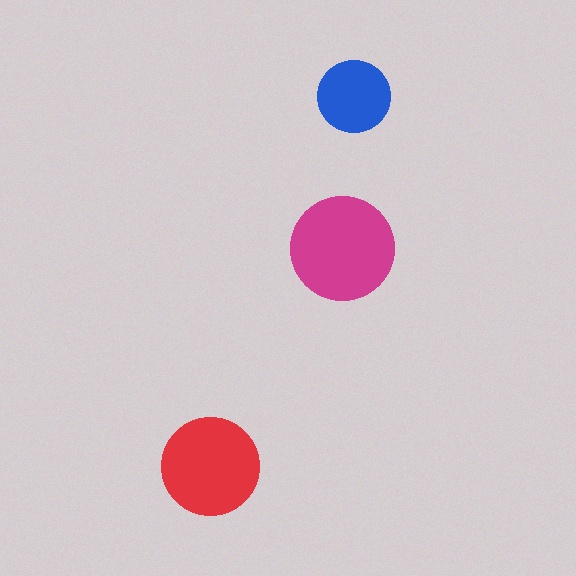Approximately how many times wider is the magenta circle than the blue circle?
About 1.5 times wider.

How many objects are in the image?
There are 3 objects in the image.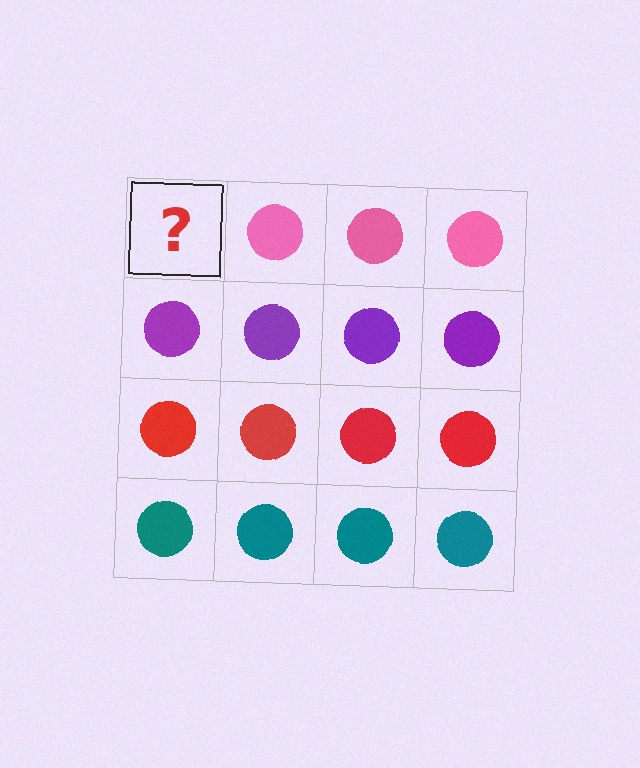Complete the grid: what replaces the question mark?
The question mark should be replaced with a pink circle.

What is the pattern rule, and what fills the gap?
The rule is that each row has a consistent color. The gap should be filled with a pink circle.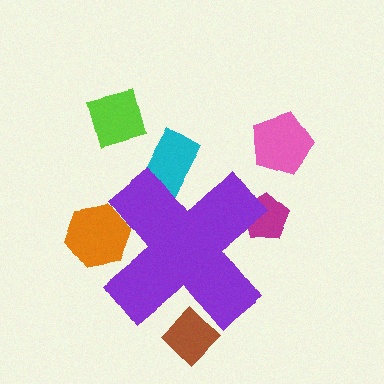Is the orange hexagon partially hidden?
Yes, the orange hexagon is partially hidden behind the purple cross.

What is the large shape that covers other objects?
A purple cross.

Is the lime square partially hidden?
No, the lime square is fully visible.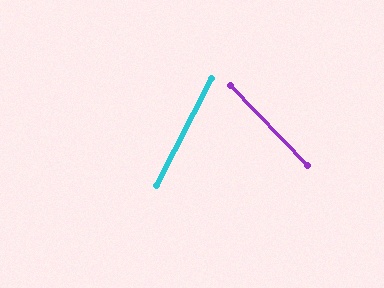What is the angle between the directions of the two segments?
Approximately 71 degrees.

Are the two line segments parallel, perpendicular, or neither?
Neither parallel nor perpendicular — they differ by about 71°.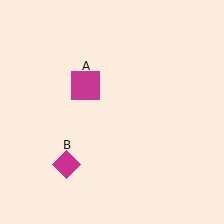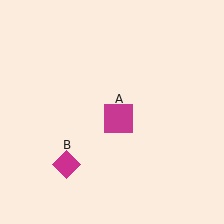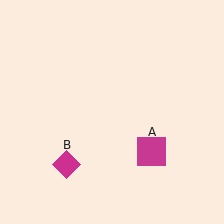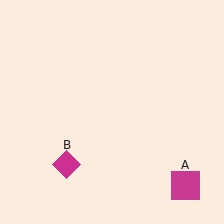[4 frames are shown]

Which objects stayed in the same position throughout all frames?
Magenta diamond (object B) remained stationary.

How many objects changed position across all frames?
1 object changed position: magenta square (object A).